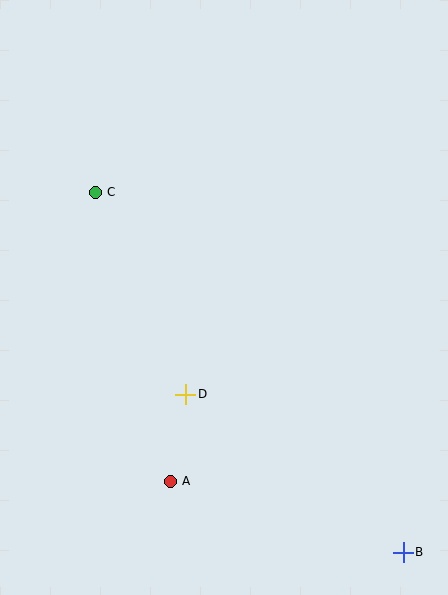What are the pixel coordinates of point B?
Point B is at (403, 552).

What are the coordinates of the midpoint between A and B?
The midpoint between A and B is at (287, 517).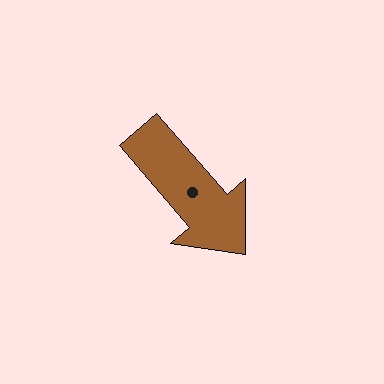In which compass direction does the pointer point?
Southeast.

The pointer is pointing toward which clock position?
Roughly 5 o'clock.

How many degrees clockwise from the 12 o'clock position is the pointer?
Approximately 139 degrees.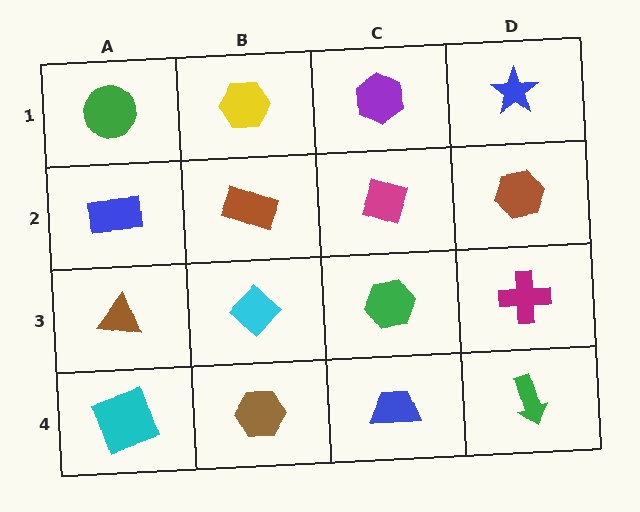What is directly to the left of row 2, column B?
A blue rectangle.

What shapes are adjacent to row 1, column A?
A blue rectangle (row 2, column A), a yellow hexagon (row 1, column B).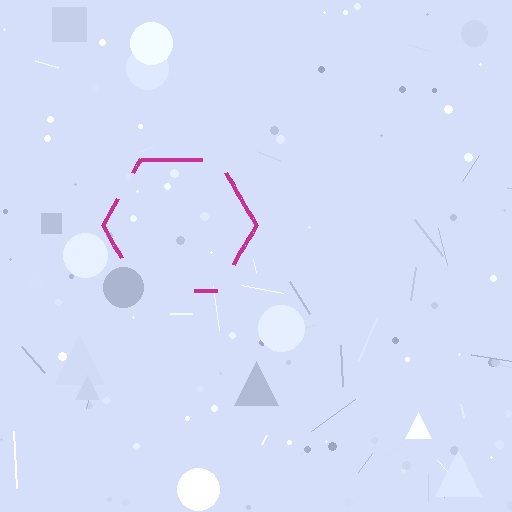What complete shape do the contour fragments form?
The contour fragments form a hexagon.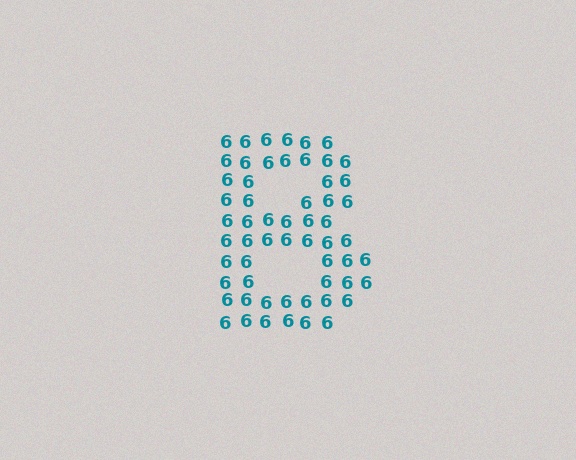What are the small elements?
The small elements are digit 6's.